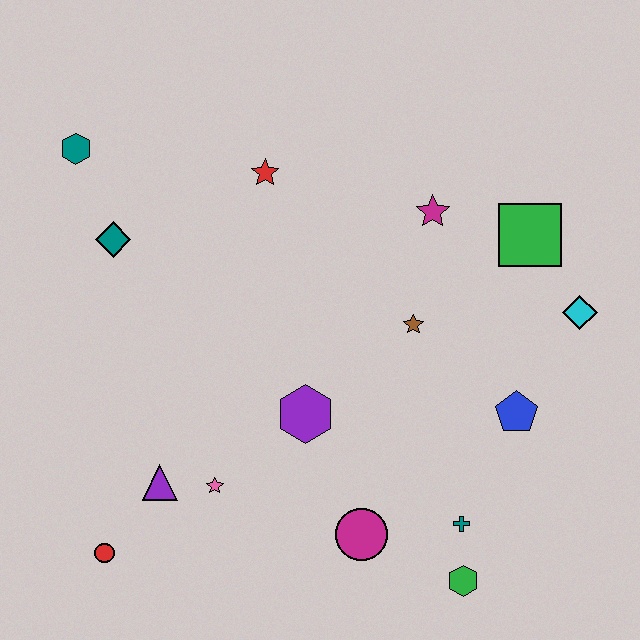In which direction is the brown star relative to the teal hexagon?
The brown star is to the right of the teal hexagon.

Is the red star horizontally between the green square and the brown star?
No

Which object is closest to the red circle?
The purple triangle is closest to the red circle.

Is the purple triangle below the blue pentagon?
Yes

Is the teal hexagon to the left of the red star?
Yes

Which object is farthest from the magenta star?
The red circle is farthest from the magenta star.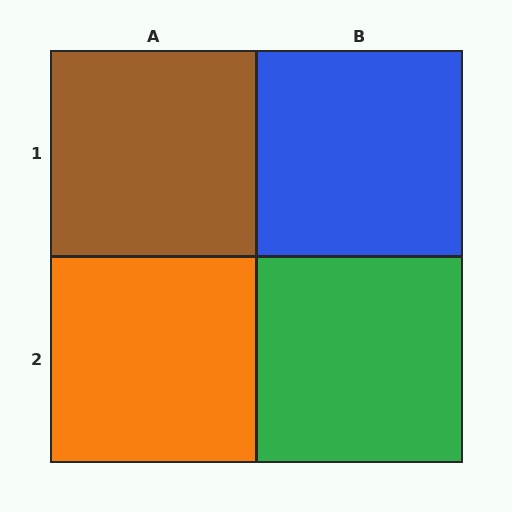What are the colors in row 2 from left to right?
Orange, green.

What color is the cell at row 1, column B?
Blue.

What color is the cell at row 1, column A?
Brown.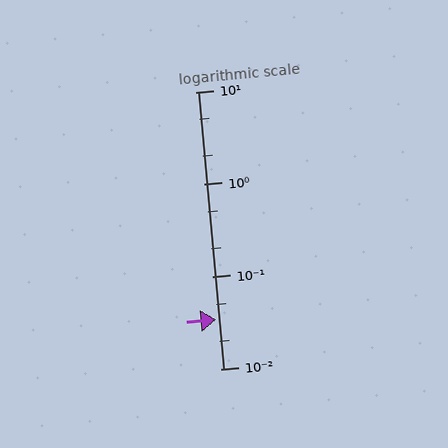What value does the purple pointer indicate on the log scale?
The pointer indicates approximately 0.034.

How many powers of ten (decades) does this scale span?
The scale spans 3 decades, from 0.01 to 10.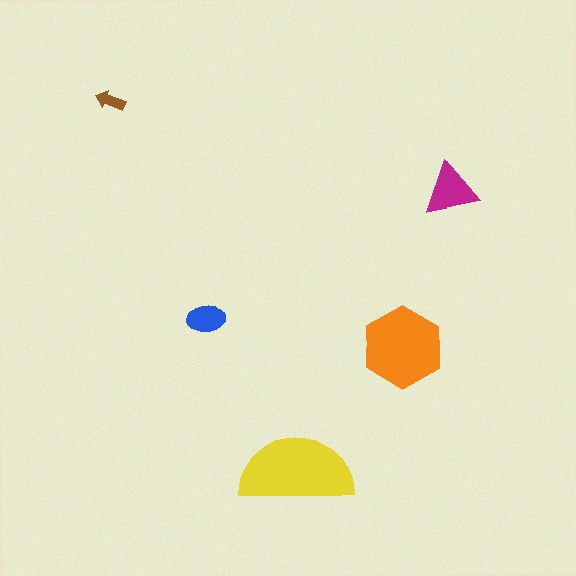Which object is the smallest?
The brown arrow.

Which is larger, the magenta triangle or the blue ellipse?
The magenta triangle.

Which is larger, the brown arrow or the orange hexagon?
The orange hexagon.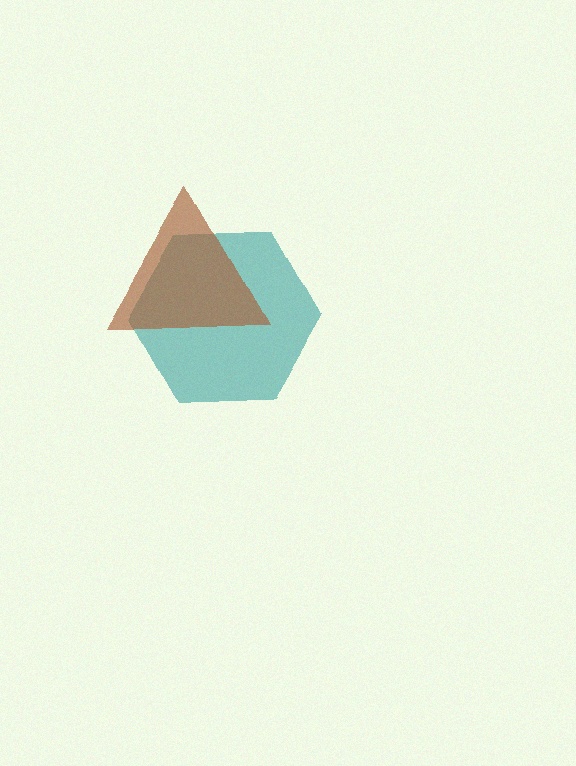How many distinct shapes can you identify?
There are 2 distinct shapes: a teal hexagon, a brown triangle.